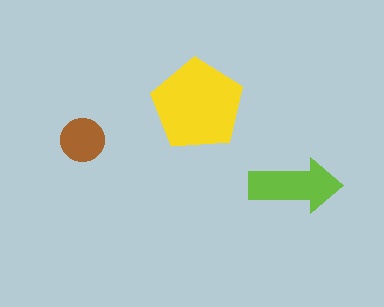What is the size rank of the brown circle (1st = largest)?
3rd.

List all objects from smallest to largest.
The brown circle, the lime arrow, the yellow pentagon.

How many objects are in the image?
There are 3 objects in the image.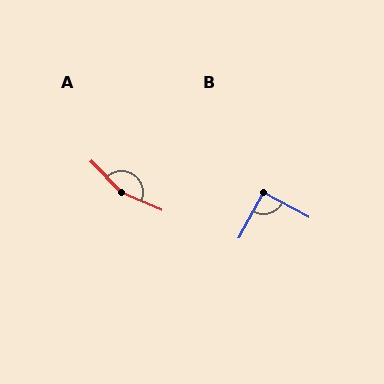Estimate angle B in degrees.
Approximately 91 degrees.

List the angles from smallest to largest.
B (91°), A (158°).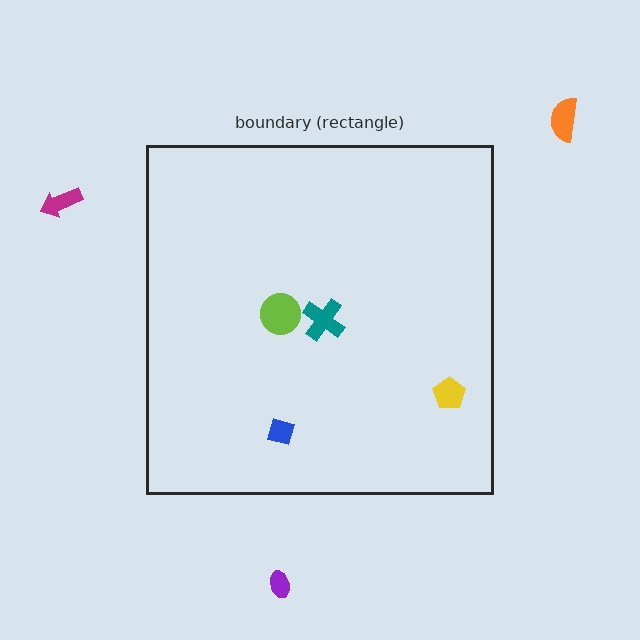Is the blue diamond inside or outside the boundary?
Inside.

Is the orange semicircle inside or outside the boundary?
Outside.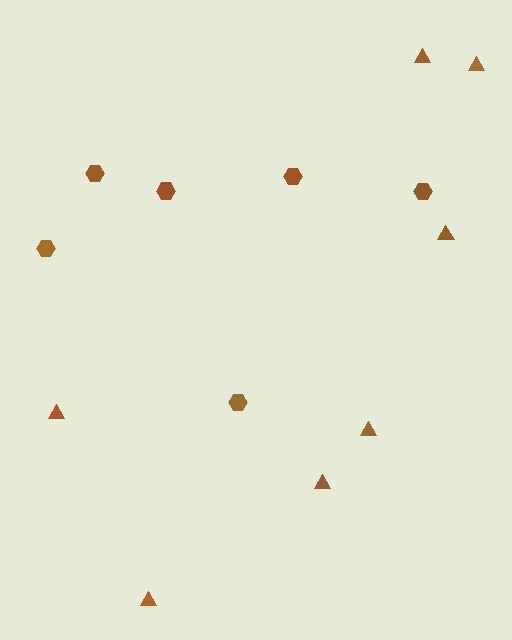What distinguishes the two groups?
There are 2 groups: one group of hexagons (6) and one group of triangles (7).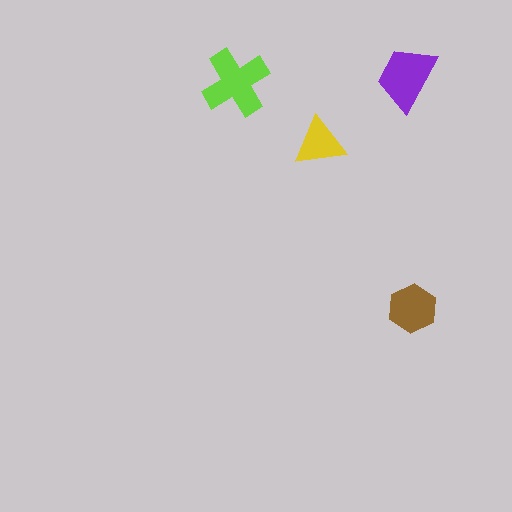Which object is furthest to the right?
The brown hexagon is rightmost.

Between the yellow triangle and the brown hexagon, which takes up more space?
The brown hexagon.